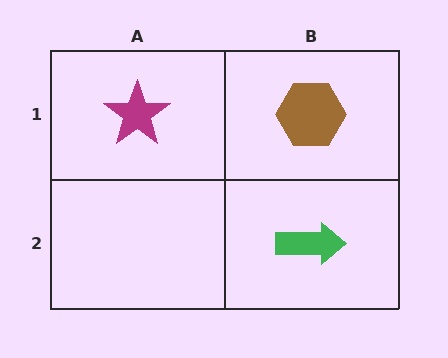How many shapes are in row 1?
2 shapes.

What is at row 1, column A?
A magenta star.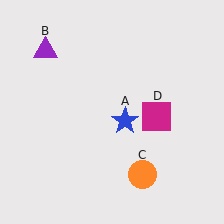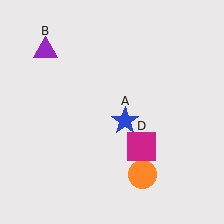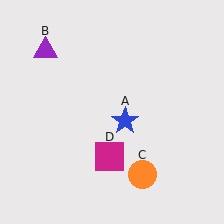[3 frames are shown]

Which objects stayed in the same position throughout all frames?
Blue star (object A) and purple triangle (object B) and orange circle (object C) remained stationary.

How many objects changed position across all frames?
1 object changed position: magenta square (object D).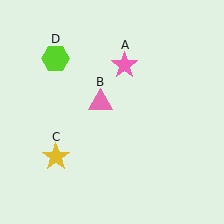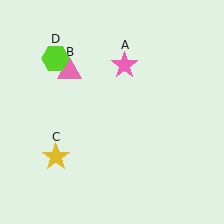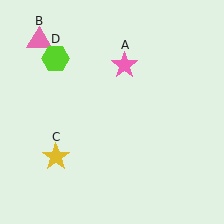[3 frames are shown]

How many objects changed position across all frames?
1 object changed position: pink triangle (object B).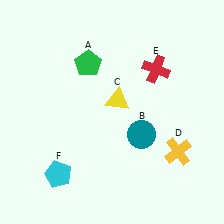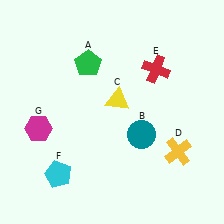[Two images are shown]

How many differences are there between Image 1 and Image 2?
There is 1 difference between the two images.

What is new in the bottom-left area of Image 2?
A magenta hexagon (G) was added in the bottom-left area of Image 2.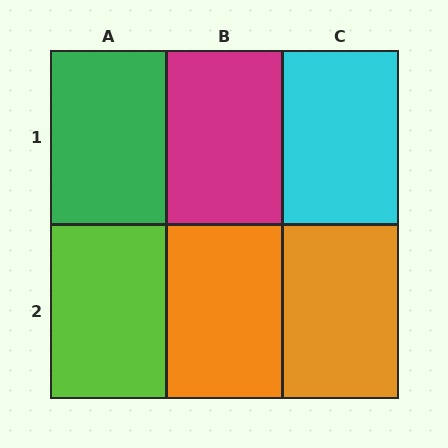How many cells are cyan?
1 cell is cyan.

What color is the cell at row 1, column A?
Green.